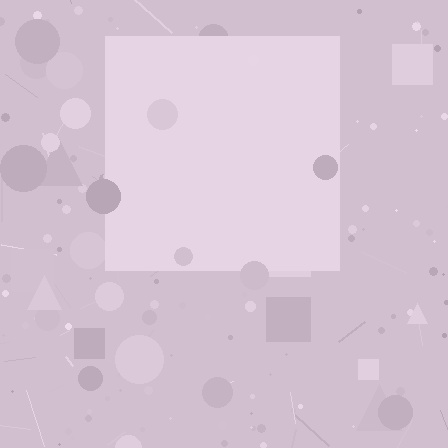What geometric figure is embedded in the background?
A square is embedded in the background.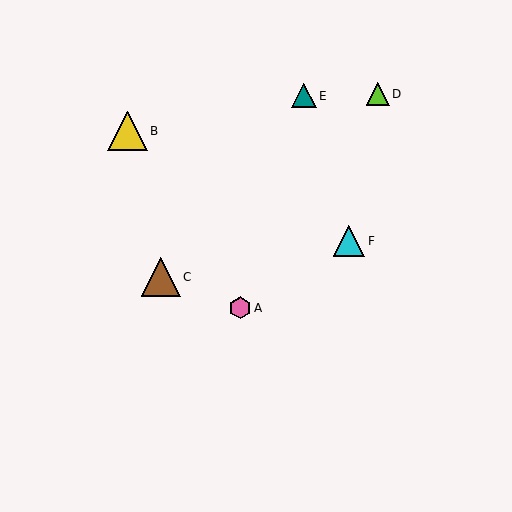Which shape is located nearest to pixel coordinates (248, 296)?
The pink hexagon (labeled A) at (240, 308) is nearest to that location.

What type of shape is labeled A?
Shape A is a pink hexagon.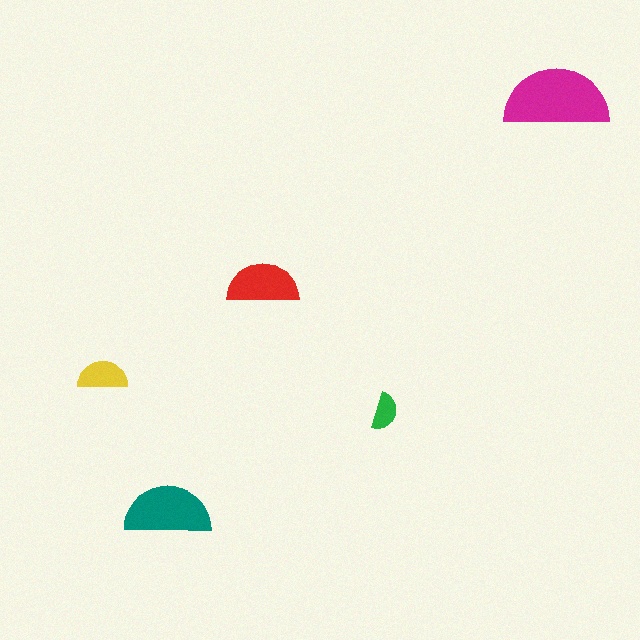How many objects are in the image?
There are 5 objects in the image.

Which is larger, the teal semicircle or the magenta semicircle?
The magenta one.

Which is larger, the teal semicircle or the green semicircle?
The teal one.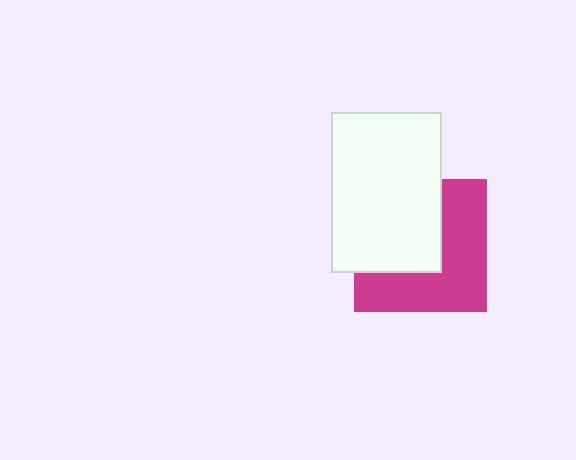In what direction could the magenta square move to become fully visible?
The magenta square could move toward the lower-right. That would shift it out from behind the white rectangle entirely.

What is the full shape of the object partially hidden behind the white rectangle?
The partially hidden object is a magenta square.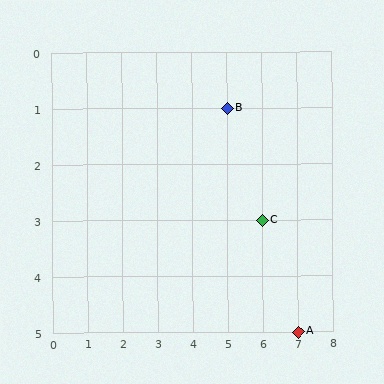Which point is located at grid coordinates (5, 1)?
Point B is at (5, 1).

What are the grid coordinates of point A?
Point A is at grid coordinates (7, 5).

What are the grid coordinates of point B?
Point B is at grid coordinates (5, 1).